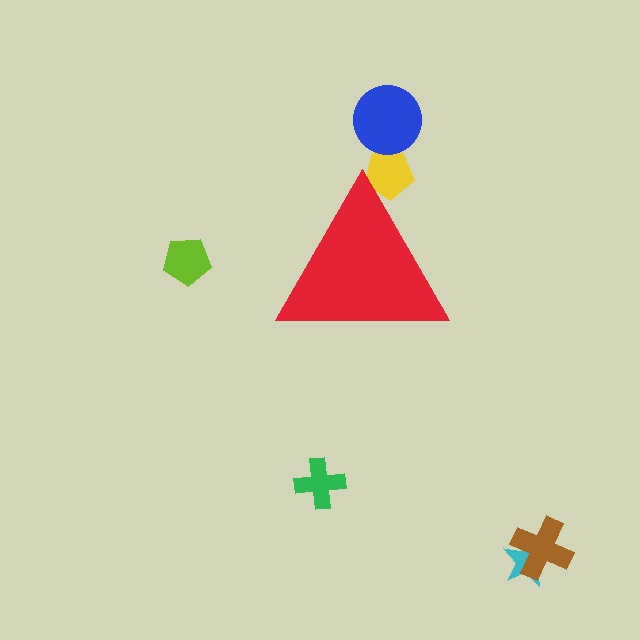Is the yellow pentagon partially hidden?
Yes, the yellow pentagon is partially hidden behind the red triangle.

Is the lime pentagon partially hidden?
No, the lime pentagon is fully visible.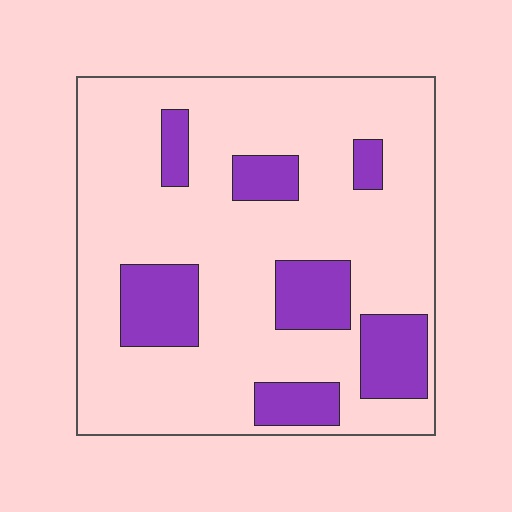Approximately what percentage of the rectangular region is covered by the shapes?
Approximately 20%.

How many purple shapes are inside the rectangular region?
7.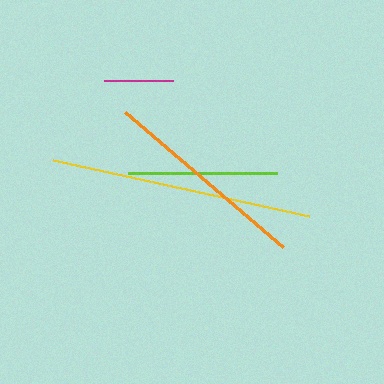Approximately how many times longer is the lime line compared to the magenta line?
The lime line is approximately 2.1 times the length of the magenta line.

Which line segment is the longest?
The yellow line is the longest at approximately 263 pixels.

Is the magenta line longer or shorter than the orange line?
The orange line is longer than the magenta line.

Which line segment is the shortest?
The magenta line is the shortest at approximately 69 pixels.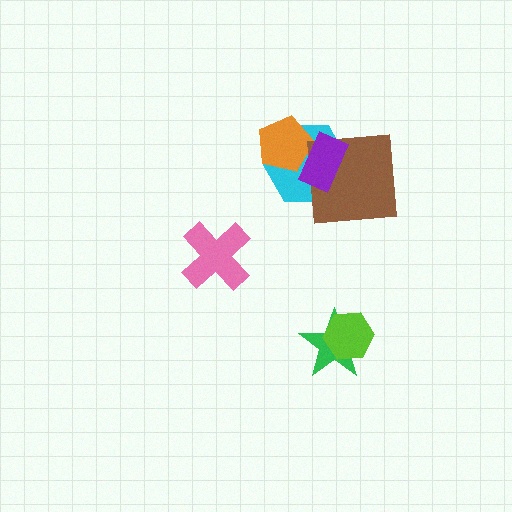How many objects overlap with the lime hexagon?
1 object overlaps with the lime hexagon.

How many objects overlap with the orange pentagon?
2 objects overlap with the orange pentagon.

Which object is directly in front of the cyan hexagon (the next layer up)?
The orange pentagon is directly in front of the cyan hexagon.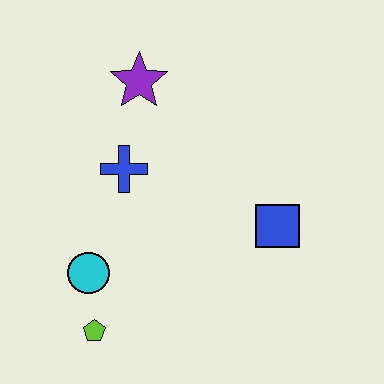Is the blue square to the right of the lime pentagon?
Yes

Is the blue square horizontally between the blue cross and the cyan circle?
No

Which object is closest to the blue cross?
The purple star is closest to the blue cross.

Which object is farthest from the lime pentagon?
The purple star is farthest from the lime pentagon.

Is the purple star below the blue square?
No